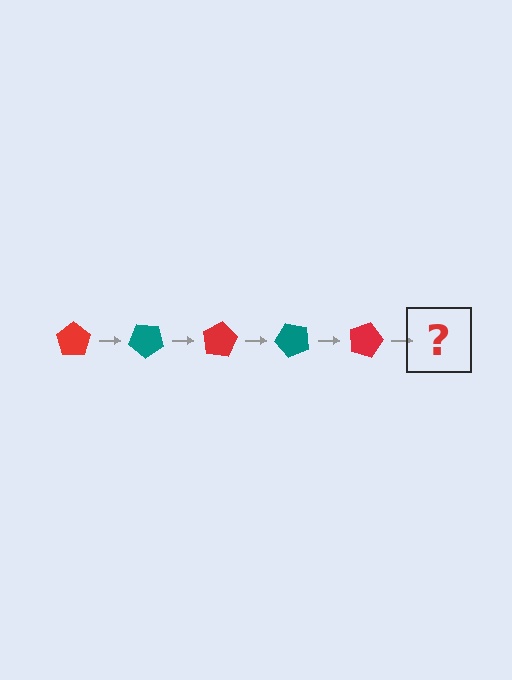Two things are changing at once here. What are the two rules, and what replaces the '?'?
The two rules are that it rotates 40 degrees each step and the color cycles through red and teal. The '?' should be a teal pentagon, rotated 200 degrees from the start.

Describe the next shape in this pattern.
It should be a teal pentagon, rotated 200 degrees from the start.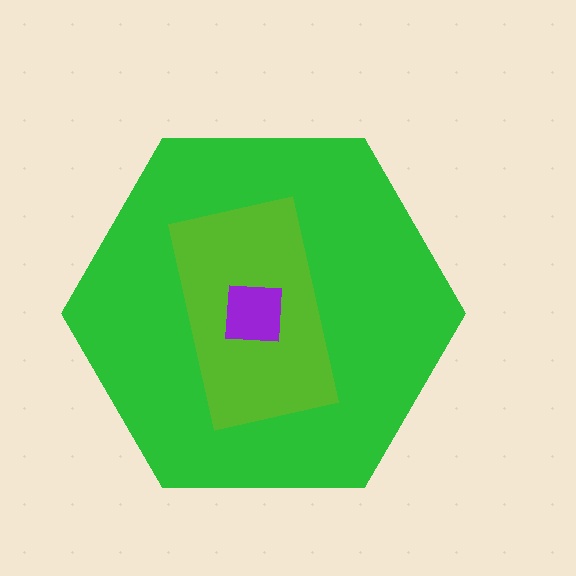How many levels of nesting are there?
3.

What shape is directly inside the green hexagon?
The lime rectangle.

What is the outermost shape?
The green hexagon.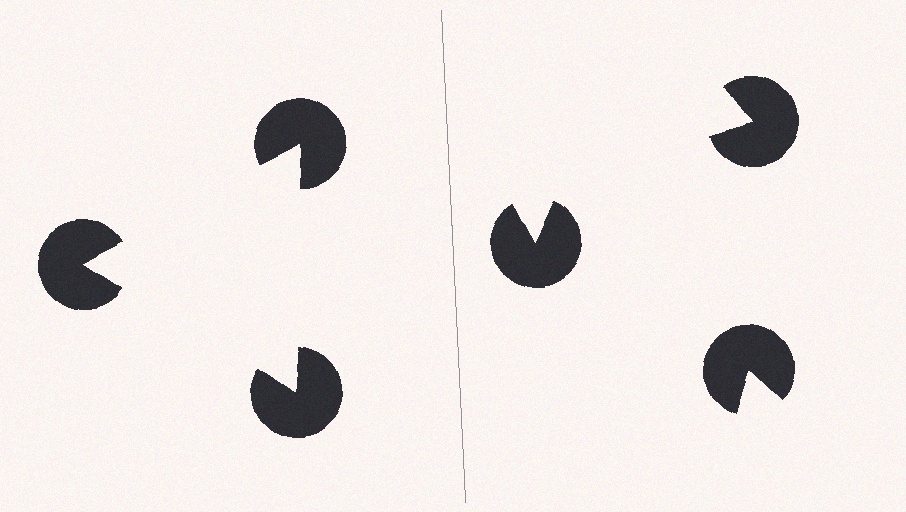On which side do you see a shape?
An illusory triangle appears on the left side. On the right side the wedge cuts are rotated, so no coherent shape forms.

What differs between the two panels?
The pac-man discs are positioned identically on both sides; only the wedge orientations differ. On the left they align to a triangle; on the right they are misaligned.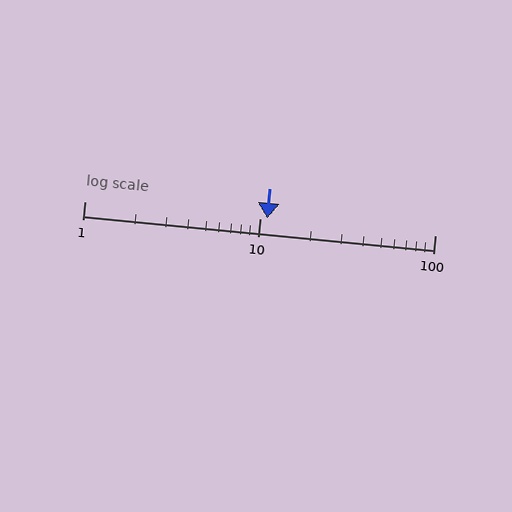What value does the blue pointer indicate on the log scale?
The pointer indicates approximately 11.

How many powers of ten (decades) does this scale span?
The scale spans 2 decades, from 1 to 100.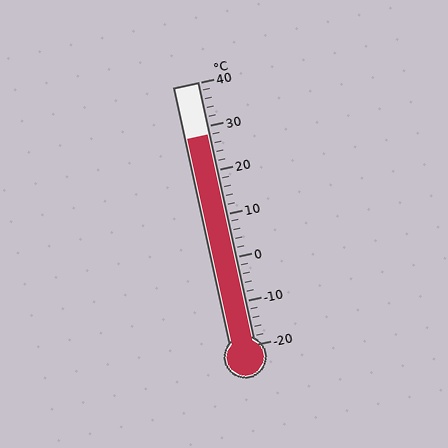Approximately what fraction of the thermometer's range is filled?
The thermometer is filled to approximately 80% of its range.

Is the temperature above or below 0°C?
The temperature is above 0°C.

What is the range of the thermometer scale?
The thermometer scale ranges from -20°C to 40°C.